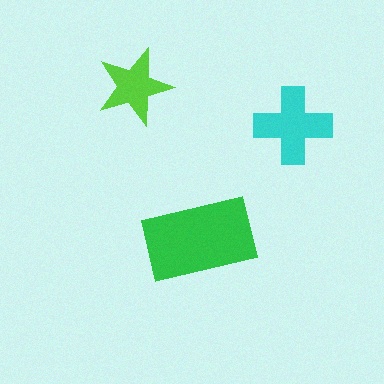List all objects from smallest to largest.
The lime star, the cyan cross, the green rectangle.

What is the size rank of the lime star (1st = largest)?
3rd.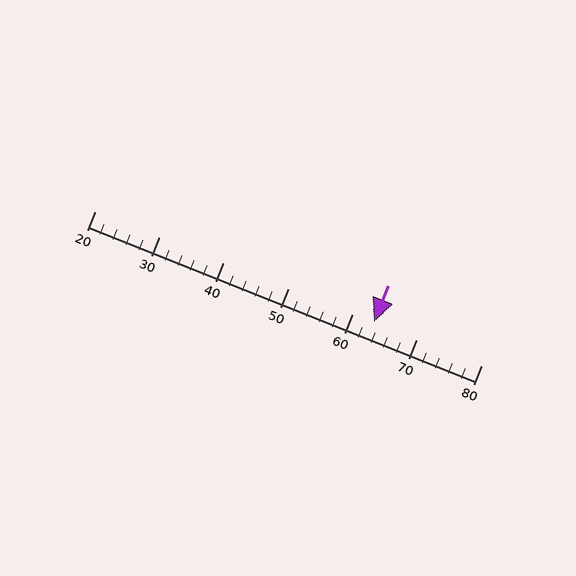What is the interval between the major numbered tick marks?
The major tick marks are spaced 10 units apart.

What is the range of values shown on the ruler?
The ruler shows values from 20 to 80.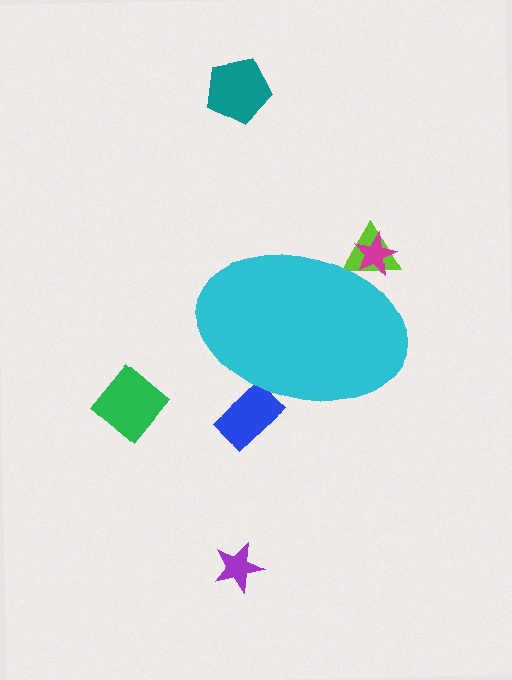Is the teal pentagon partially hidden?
No, the teal pentagon is fully visible.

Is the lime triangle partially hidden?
Yes, the lime triangle is partially hidden behind the cyan ellipse.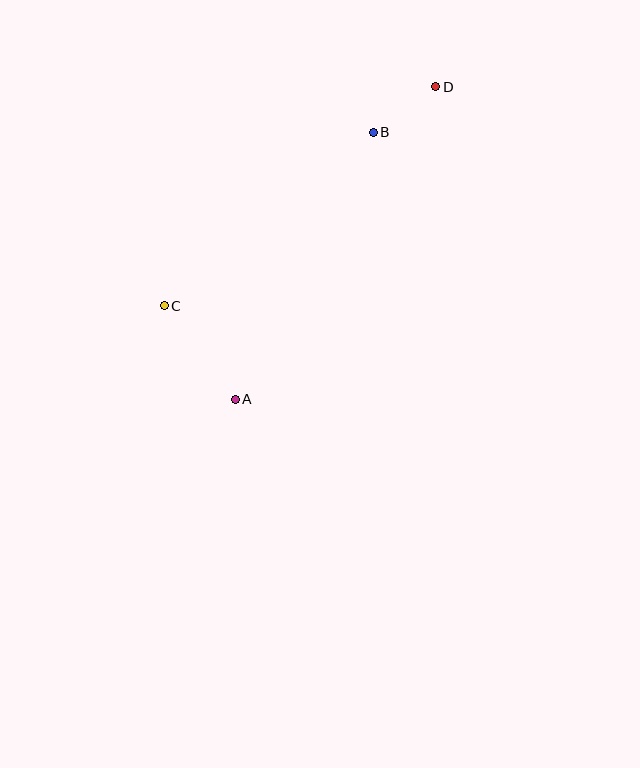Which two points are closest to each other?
Points B and D are closest to each other.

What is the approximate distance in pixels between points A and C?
The distance between A and C is approximately 117 pixels.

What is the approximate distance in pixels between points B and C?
The distance between B and C is approximately 272 pixels.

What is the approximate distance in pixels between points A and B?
The distance between A and B is approximately 301 pixels.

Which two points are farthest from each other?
Points A and D are farthest from each other.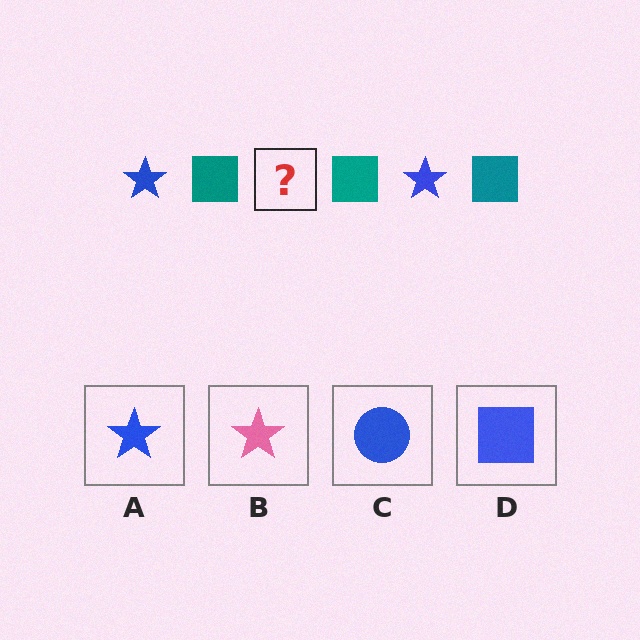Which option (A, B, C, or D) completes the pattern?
A.